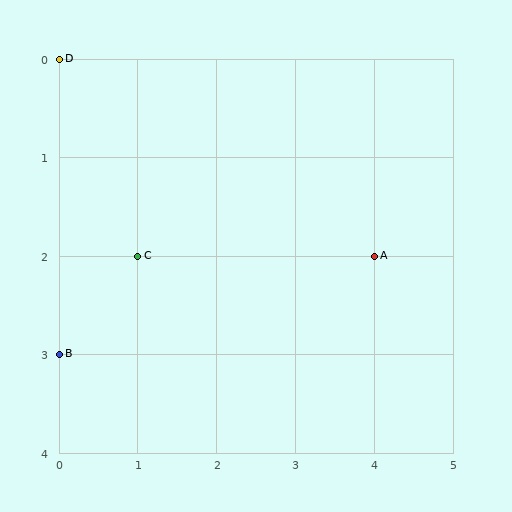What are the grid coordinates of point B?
Point B is at grid coordinates (0, 3).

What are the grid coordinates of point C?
Point C is at grid coordinates (1, 2).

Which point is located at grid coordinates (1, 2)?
Point C is at (1, 2).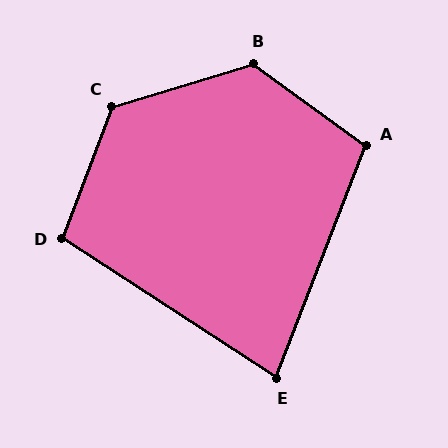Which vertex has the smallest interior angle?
E, at approximately 78 degrees.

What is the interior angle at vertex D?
Approximately 103 degrees (obtuse).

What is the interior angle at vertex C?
Approximately 127 degrees (obtuse).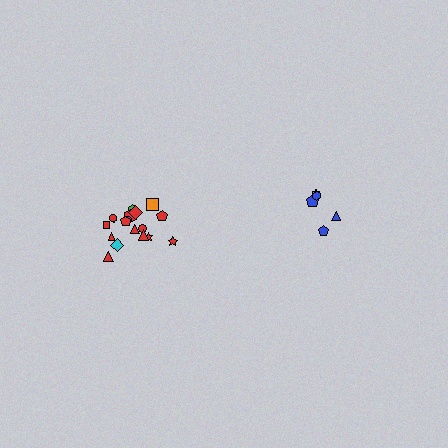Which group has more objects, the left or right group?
The left group.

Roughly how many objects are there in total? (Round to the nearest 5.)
Roughly 25 objects in total.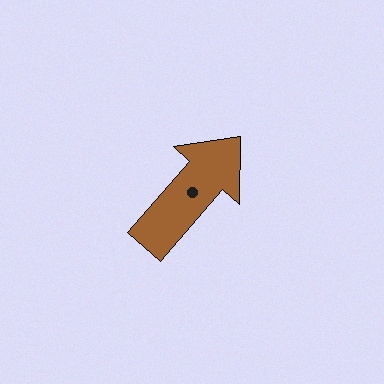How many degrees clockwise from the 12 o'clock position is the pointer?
Approximately 41 degrees.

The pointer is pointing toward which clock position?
Roughly 1 o'clock.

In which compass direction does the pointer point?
Northeast.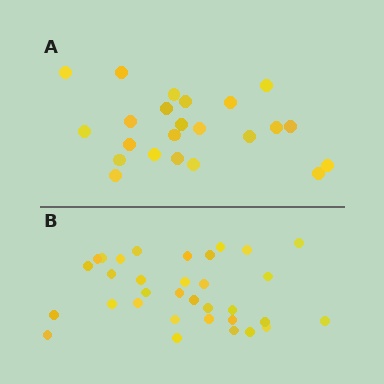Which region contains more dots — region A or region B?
Region B (the bottom region) has more dots.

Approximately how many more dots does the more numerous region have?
Region B has roughly 10 or so more dots than region A.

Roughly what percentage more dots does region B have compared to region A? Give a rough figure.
About 45% more.